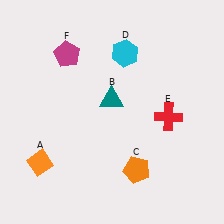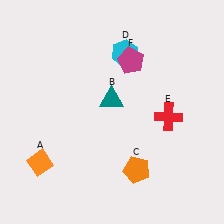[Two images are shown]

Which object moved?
The magenta pentagon (F) moved right.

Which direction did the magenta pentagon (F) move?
The magenta pentagon (F) moved right.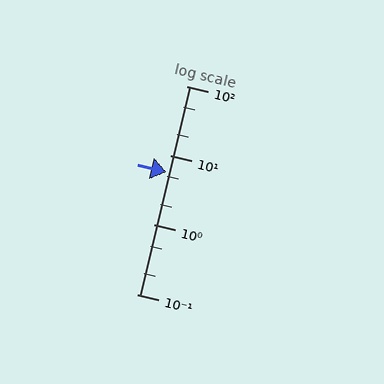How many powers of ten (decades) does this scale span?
The scale spans 3 decades, from 0.1 to 100.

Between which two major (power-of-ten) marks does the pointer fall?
The pointer is between 1 and 10.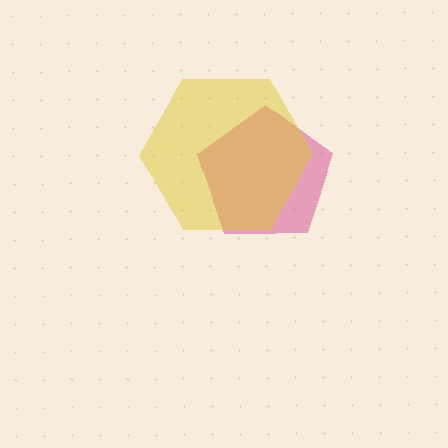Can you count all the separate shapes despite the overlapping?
Yes, there are 2 separate shapes.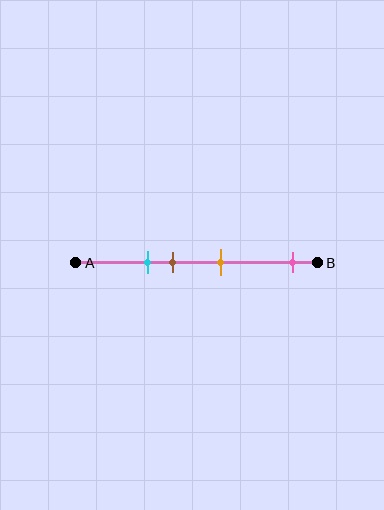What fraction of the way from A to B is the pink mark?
The pink mark is approximately 90% (0.9) of the way from A to B.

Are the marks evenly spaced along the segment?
No, the marks are not evenly spaced.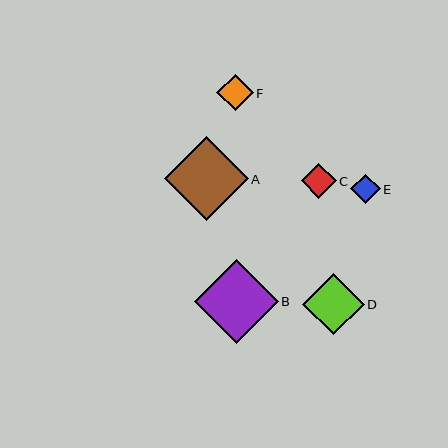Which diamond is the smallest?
Diamond E is the smallest with a size of approximately 29 pixels.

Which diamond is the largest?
Diamond A is the largest with a size of approximately 84 pixels.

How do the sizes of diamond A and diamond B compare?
Diamond A and diamond B are approximately the same size.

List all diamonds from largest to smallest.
From largest to smallest: A, B, D, F, C, E.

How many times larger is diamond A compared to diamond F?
Diamond A is approximately 2.3 times the size of diamond F.